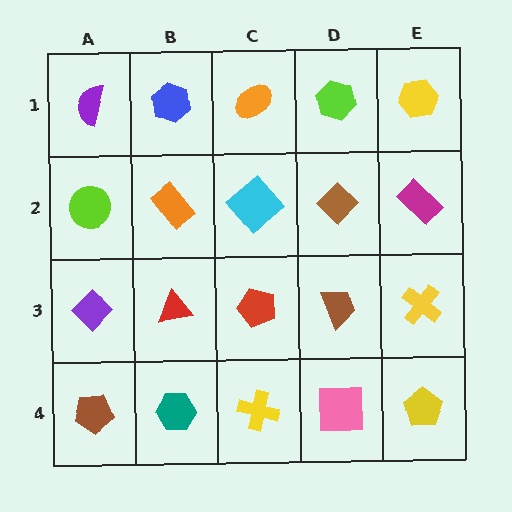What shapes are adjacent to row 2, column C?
An orange ellipse (row 1, column C), a red pentagon (row 3, column C), an orange rectangle (row 2, column B), a brown diamond (row 2, column D).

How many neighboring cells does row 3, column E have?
3.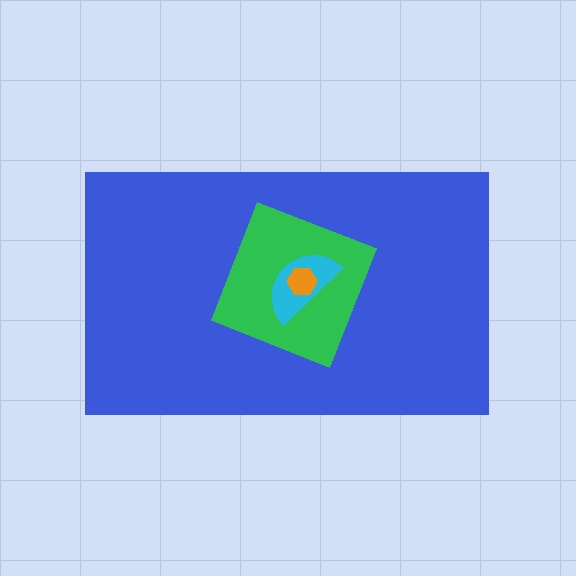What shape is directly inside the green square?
The cyan semicircle.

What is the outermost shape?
The blue rectangle.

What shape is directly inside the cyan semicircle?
The orange hexagon.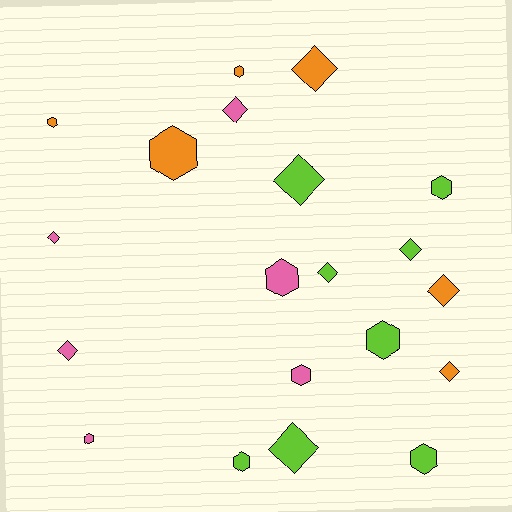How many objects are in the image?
There are 20 objects.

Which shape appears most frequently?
Hexagon, with 10 objects.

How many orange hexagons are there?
There are 3 orange hexagons.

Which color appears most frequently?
Lime, with 8 objects.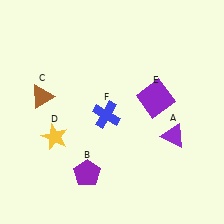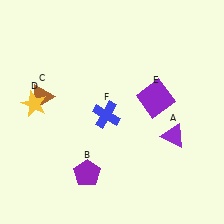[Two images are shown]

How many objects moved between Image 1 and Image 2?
1 object moved between the two images.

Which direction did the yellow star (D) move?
The yellow star (D) moved up.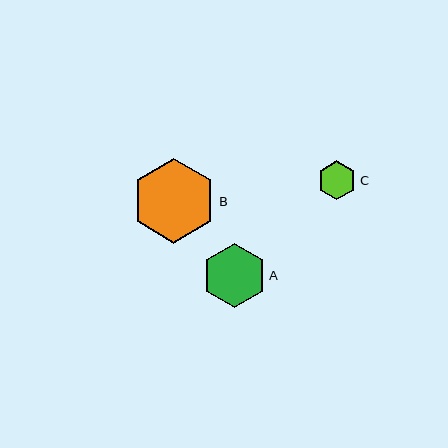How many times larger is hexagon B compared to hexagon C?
Hexagon B is approximately 2.2 times the size of hexagon C.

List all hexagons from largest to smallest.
From largest to smallest: B, A, C.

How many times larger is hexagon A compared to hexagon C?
Hexagon A is approximately 1.6 times the size of hexagon C.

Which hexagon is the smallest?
Hexagon C is the smallest with a size of approximately 39 pixels.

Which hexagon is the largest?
Hexagon B is the largest with a size of approximately 85 pixels.